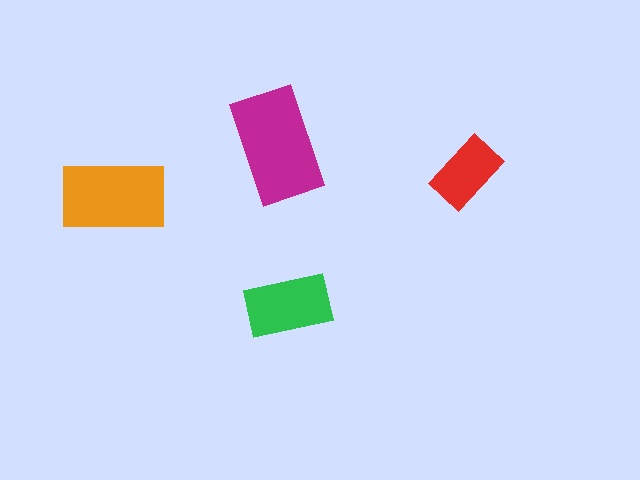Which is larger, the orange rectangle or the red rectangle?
The orange one.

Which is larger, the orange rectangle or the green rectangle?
The orange one.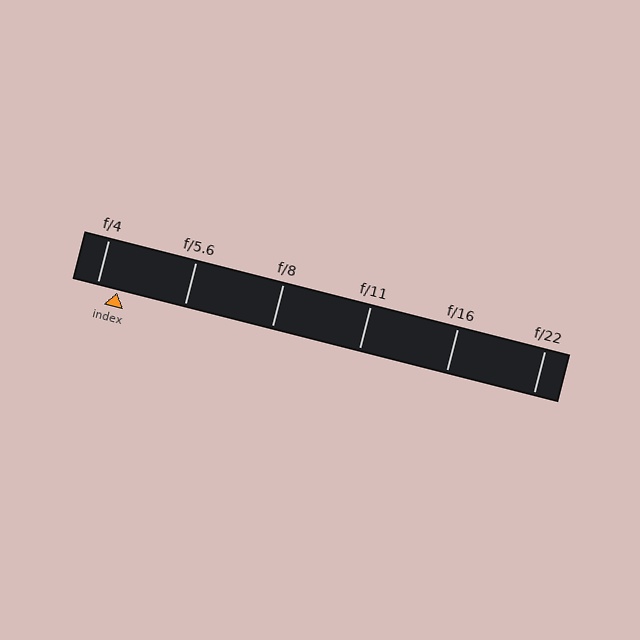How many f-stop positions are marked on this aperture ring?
There are 6 f-stop positions marked.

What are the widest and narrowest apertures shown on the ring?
The widest aperture shown is f/4 and the narrowest is f/22.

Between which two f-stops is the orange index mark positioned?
The index mark is between f/4 and f/5.6.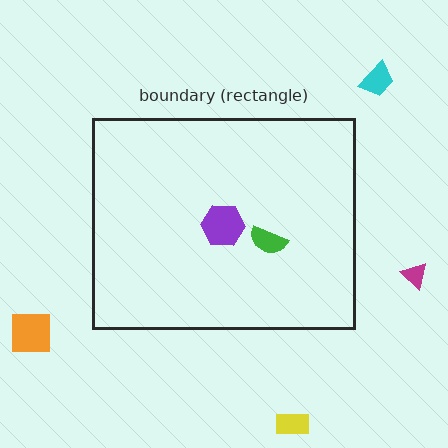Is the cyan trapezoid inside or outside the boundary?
Outside.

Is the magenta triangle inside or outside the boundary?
Outside.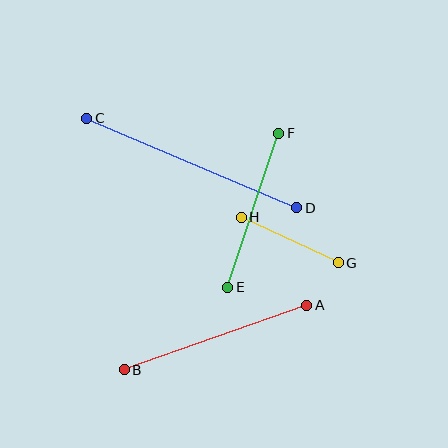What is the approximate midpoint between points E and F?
The midpoint is at approximately (253, 210) pixels.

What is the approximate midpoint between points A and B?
The midpoint is at approximately (216, 338) pixels.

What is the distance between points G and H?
The distance is approximately 107 pixels.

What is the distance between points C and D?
The distance is approximately 228 pixels.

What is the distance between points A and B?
The distance is approximately 194 pixels.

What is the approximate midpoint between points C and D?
The midpoint is at approximately (192, 163) pixels.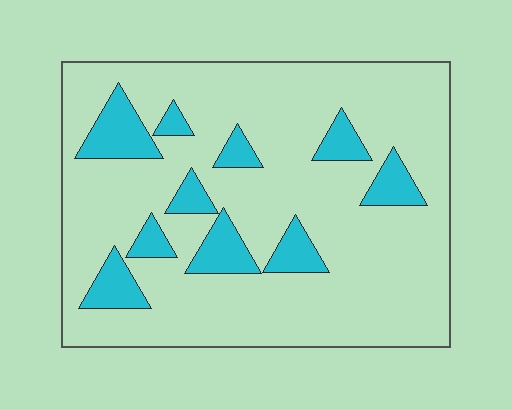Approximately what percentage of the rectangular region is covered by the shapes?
Approximately 15%.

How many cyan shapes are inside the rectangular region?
10.